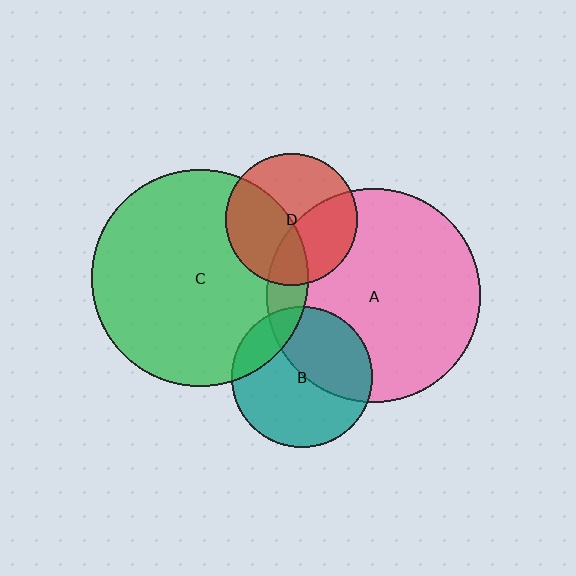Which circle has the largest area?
Circle C (green).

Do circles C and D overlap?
Yes.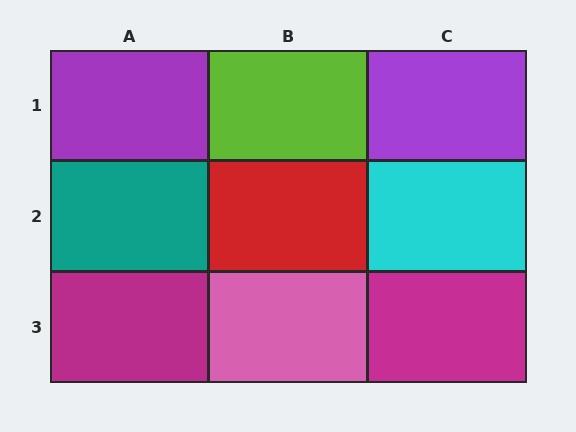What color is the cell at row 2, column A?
Teal.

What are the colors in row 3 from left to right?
Magenta, pink, magenta.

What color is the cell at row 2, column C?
Cyan.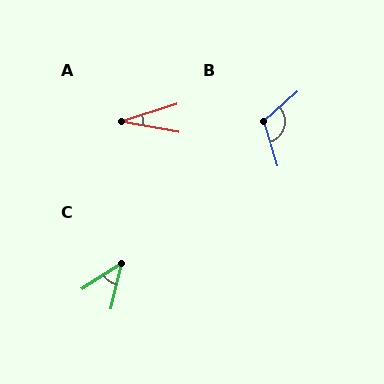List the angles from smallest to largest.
A (29°), C (44°), B (116°).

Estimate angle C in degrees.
Approximately 44 degrees.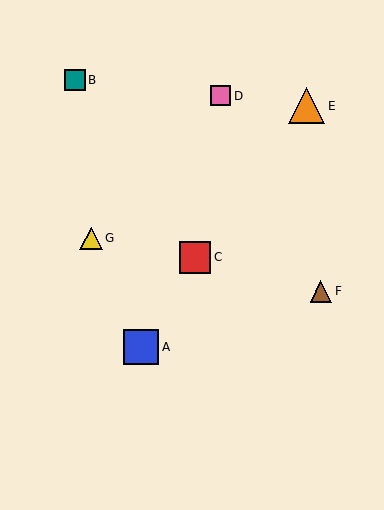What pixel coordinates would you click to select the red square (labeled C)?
Click at (195, 257) to select the red square C.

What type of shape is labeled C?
Shape C is a red square.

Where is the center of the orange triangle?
The center of the orange triangle is at (307, 106).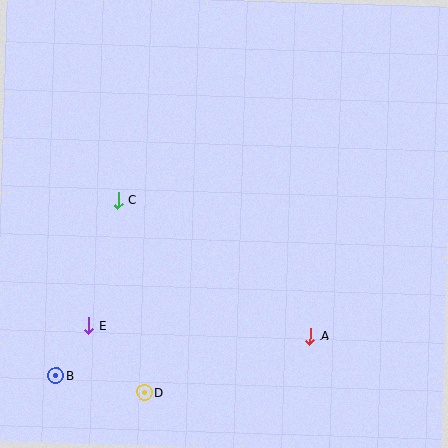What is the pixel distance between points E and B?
The distance between E and B is 60 pixels.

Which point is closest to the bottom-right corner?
Point A is closest to the bottom-right corner.